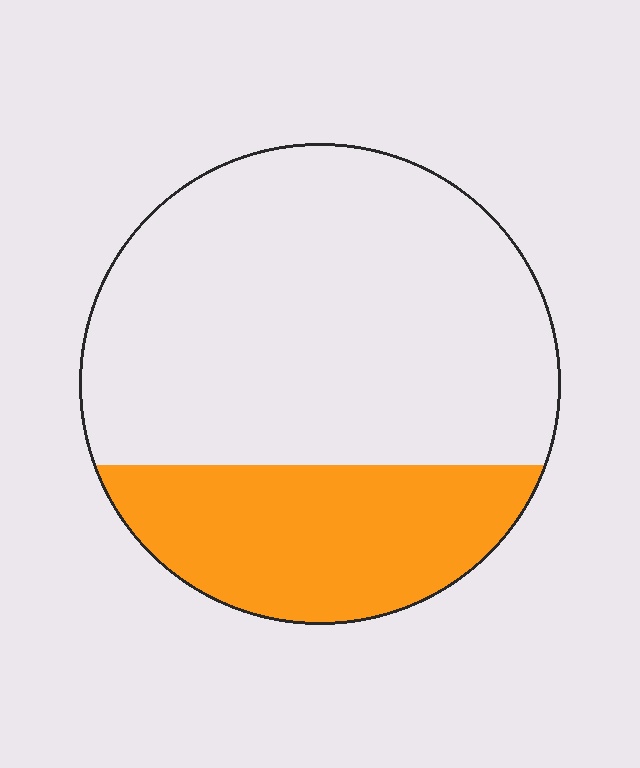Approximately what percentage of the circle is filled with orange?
Approximately 30%.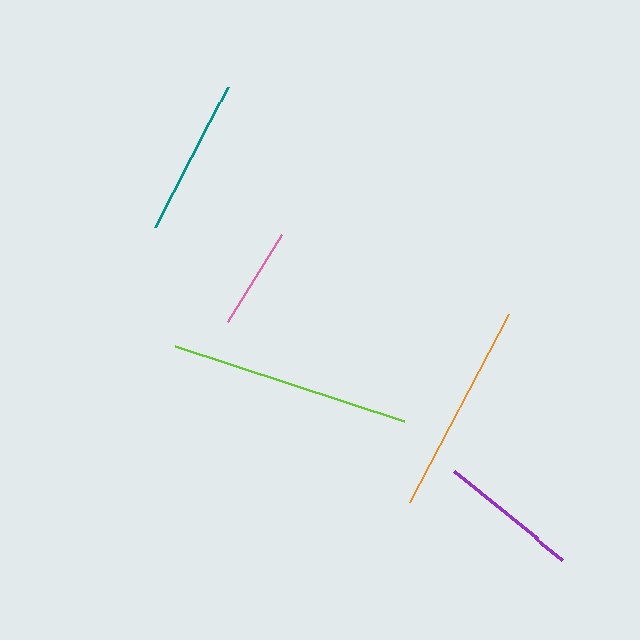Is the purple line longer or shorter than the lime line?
The lime line is longer than the purple line.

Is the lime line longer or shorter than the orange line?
The lime line is longer than the orange line.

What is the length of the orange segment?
The orange segment is approximately 212 pixels long.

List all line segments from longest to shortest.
From longest to shortest: lime, orange, teal, purple, pink.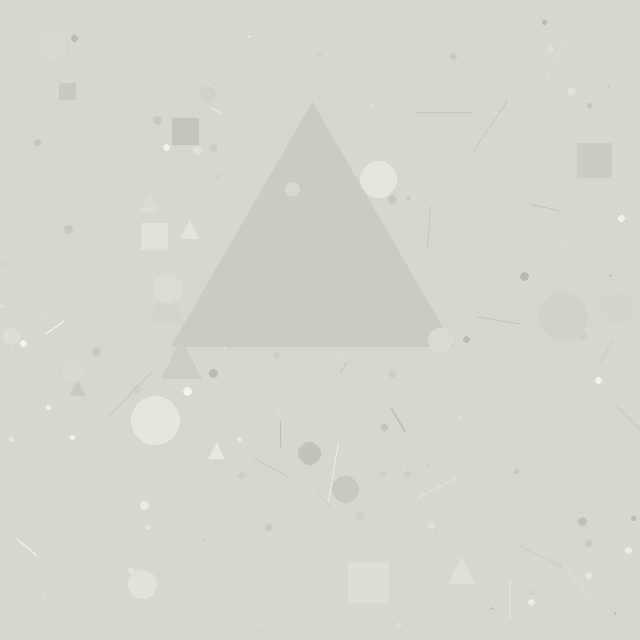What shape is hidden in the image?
A triangle is hidden in the image.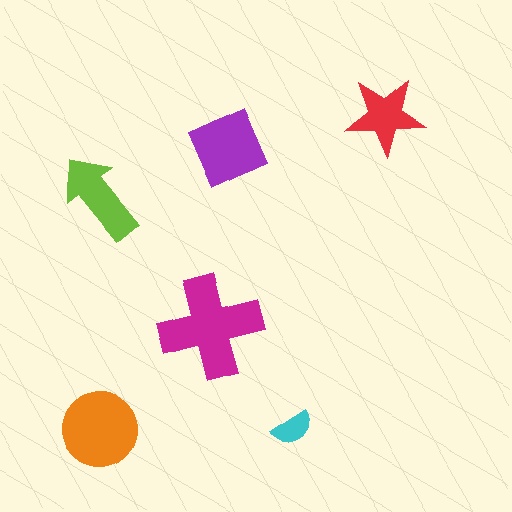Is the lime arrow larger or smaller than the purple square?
Smaller.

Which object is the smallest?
The cyan semicircle.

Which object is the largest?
The magenta cross.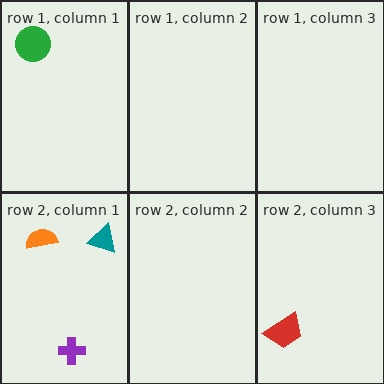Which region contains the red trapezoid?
The row 2, column 3 region.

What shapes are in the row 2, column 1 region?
The orange semicircle, the teal triangle, the purple cross.